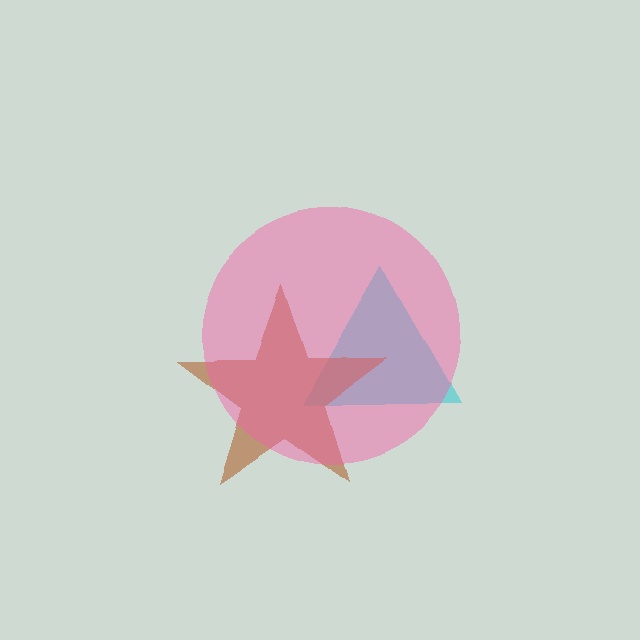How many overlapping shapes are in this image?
There are 3 overlapping shapes in the image.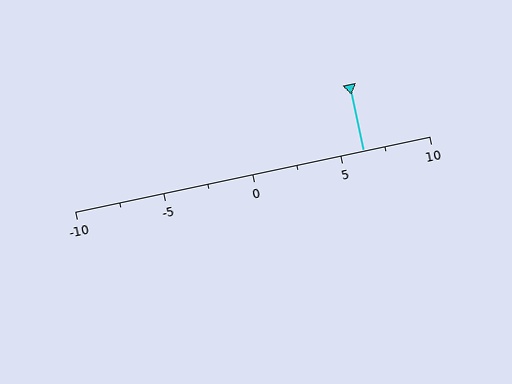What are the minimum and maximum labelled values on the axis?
The axis runs from -10 to 10.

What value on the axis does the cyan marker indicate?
The marker indicates approximately 6.2.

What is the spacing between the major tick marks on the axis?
The major ticks are spaced 5 apart.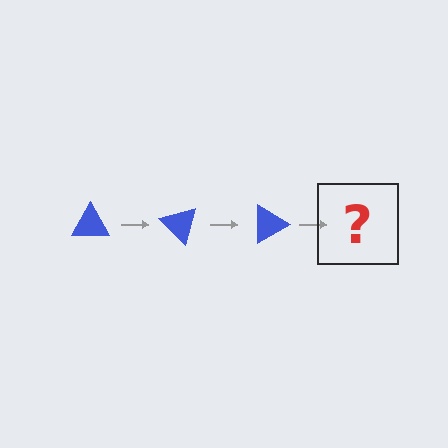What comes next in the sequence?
The next element should be a blue triangle rotated 135 degrees.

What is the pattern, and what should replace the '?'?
The pattern is that the triangle rotates 45 degrees each step. The '?' should be a blue triangle rotated 135 degrees.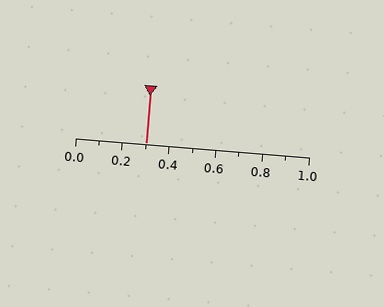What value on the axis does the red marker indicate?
The marker indicates approximately 0.3.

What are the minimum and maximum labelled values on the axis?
The axis runs from 0.0 to 1.0.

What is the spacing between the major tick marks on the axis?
The major ticks are spaced 0.2 apart.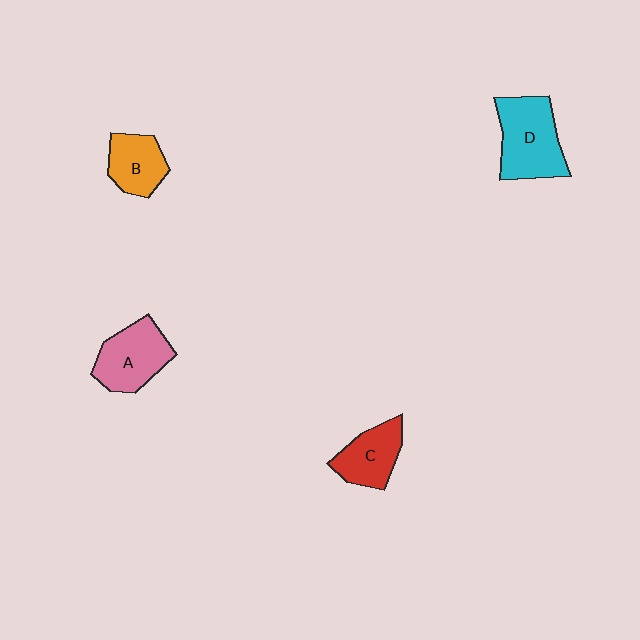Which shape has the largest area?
Shape D (cyan).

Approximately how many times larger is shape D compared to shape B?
Approximately 1.6 times.